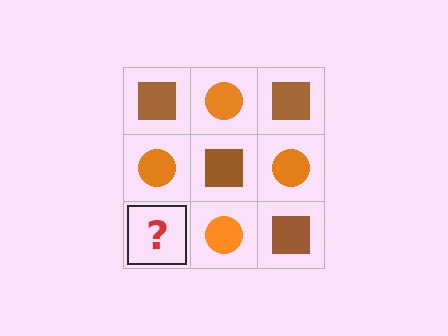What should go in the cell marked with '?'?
The missing cell should contain a brown square.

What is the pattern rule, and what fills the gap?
The rule is that it alternates brown square and orange circle in a checkerboard pattern. The gap should be filled with a brown square.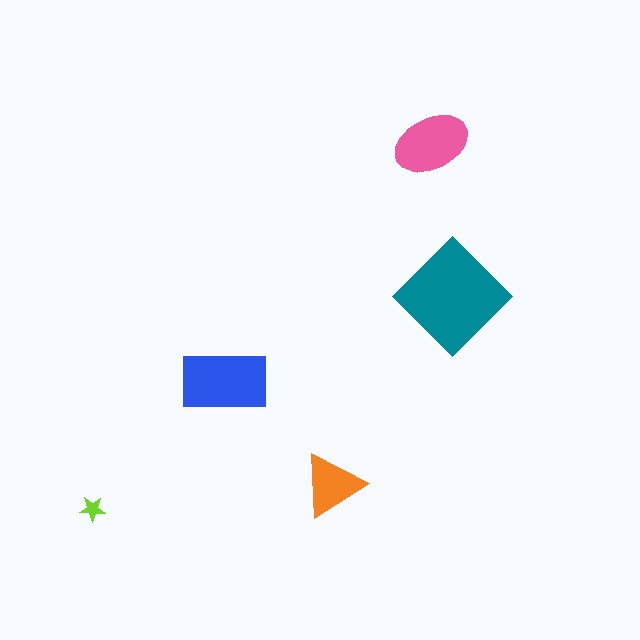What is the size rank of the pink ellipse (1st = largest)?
3rd.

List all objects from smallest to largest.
The lime star, the orange triangle, the pink ellipse, the blue rectangle, the teal diamond.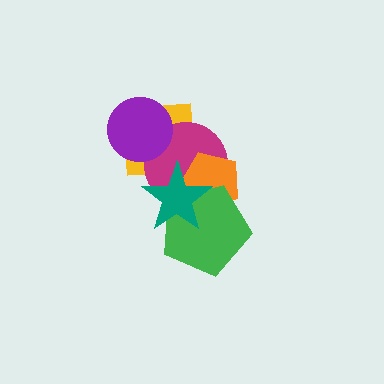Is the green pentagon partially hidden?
Yes, it is partially covered by another shape.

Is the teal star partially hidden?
No, no other shape covers it.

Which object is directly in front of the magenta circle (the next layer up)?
The purple circle is directly in front of the magenta circle.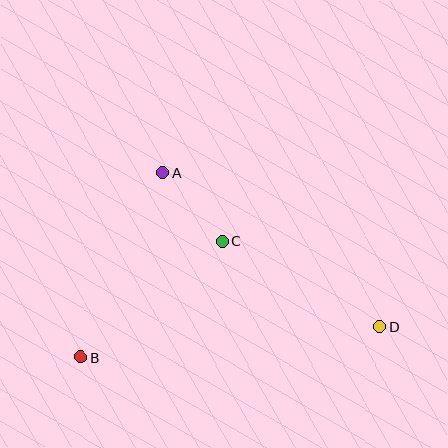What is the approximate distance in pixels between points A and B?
The distance between A and B is approximately 202 pixels.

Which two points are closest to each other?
Points A and C are closest to each other.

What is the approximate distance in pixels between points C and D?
The distance between C and D is approximately 178 pixels.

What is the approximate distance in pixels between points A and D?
The distance between A and D is approximately 265 pixels.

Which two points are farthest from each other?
Points B and D are farthest from each other.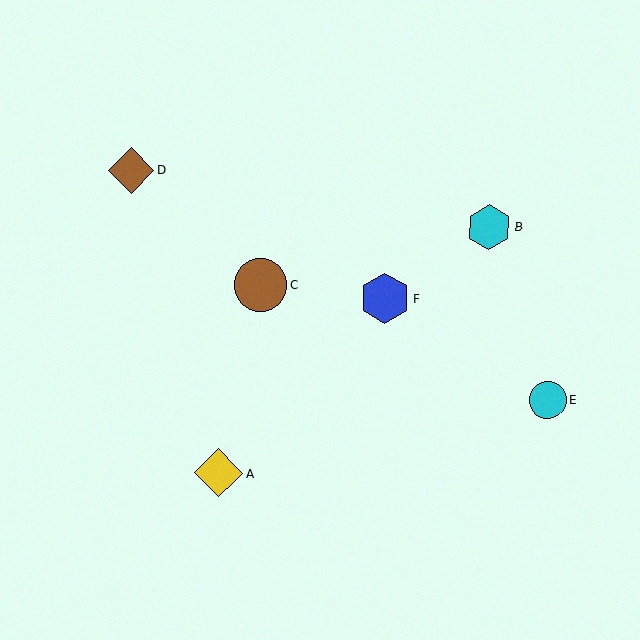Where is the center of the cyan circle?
The center of the cyan circle is at (548, 400).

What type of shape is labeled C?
Shape C is a brown circle.